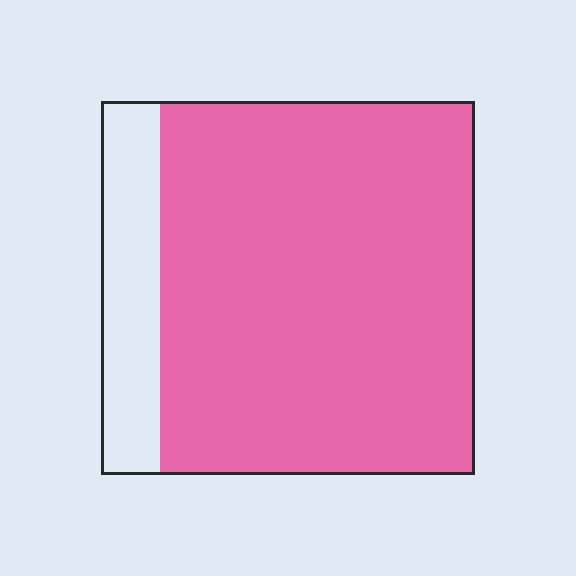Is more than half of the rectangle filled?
Yes.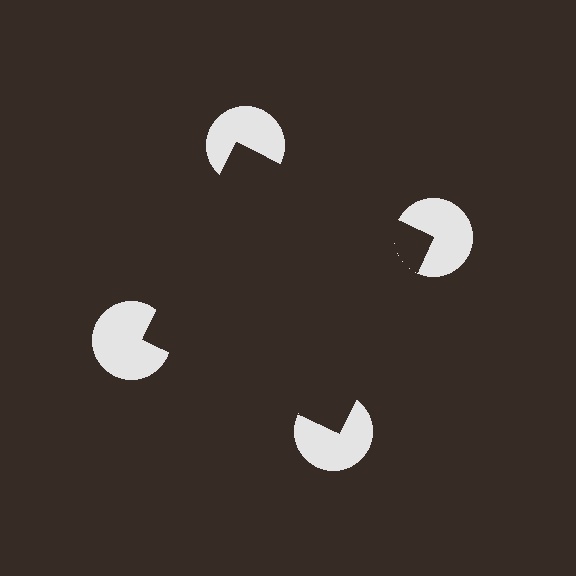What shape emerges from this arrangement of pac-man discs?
An illusory square — its edges are inferred from the aligned wedge cuts in the pac-man discs, not physically drawn.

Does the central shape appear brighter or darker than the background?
It typically appears slightly darker than the background, even though no actual brightness change is drawn.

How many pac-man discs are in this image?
There are 4 — one at each vertex of the illusory square.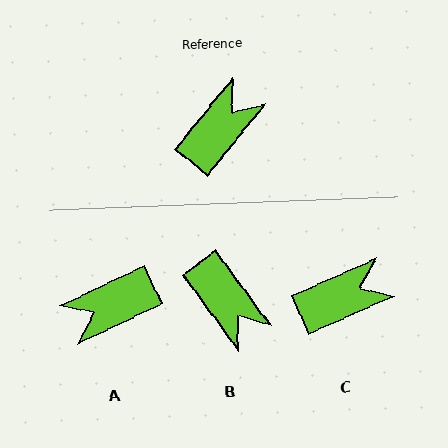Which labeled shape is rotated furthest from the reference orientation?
A, about 154 degrees away.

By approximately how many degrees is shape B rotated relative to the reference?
Approximately 104 degrees clockwise.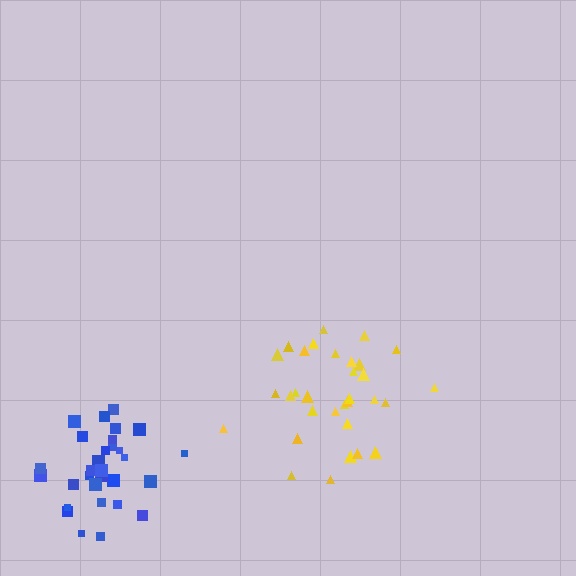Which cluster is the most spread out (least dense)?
Yellow.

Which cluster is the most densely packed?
Blue.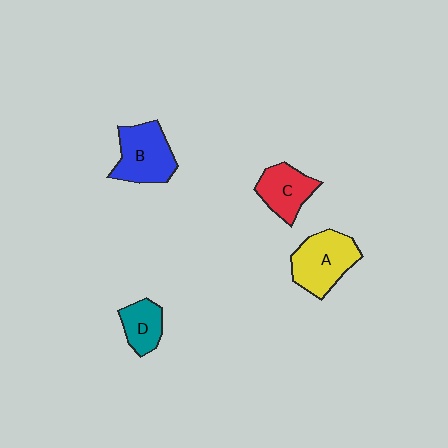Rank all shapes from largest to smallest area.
From largest to smallest: A (yellow), B (blue), C (red), D (teal).